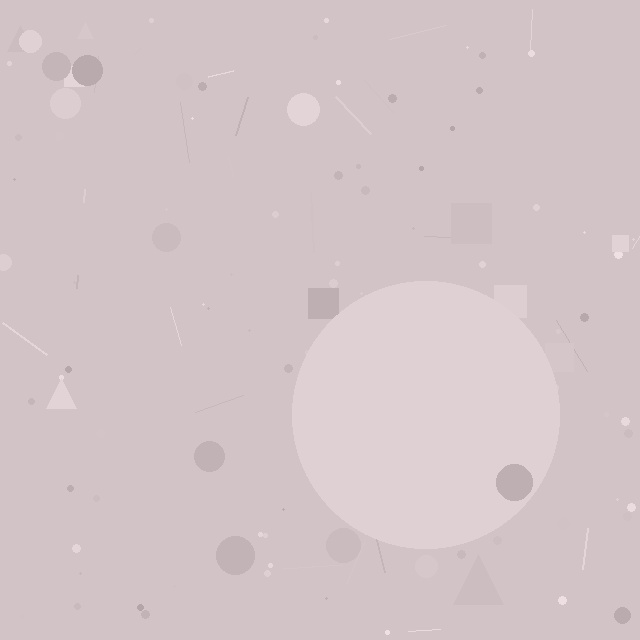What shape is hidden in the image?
A circle is hidden in the image.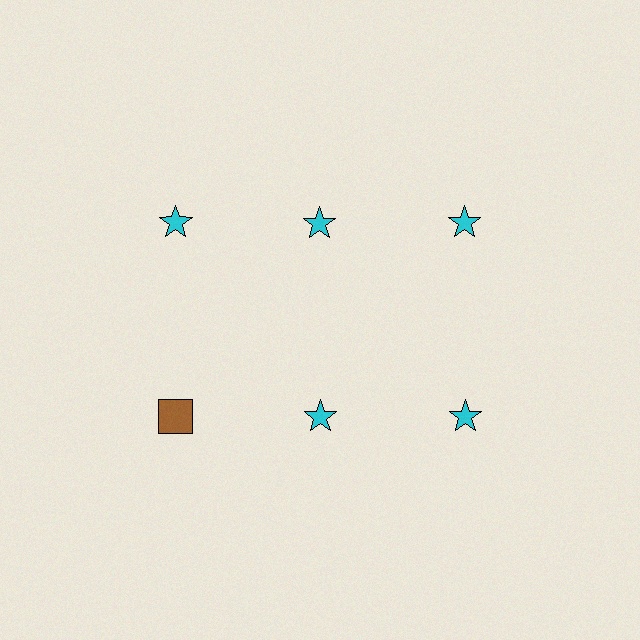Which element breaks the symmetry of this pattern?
The brown square in the second row, leftmost column breaks the symmetry. All other shapes are cyan stars.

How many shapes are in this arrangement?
There are 6 shapes arranged in a grid pattern.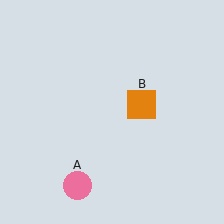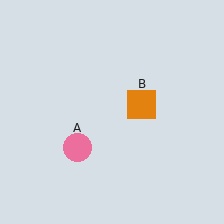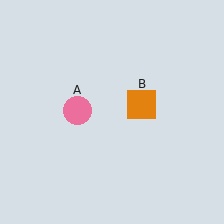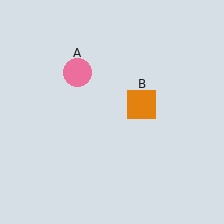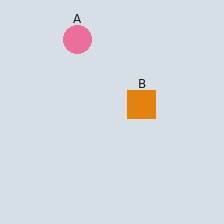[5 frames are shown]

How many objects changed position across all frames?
1 object changed position: pink circle (object A).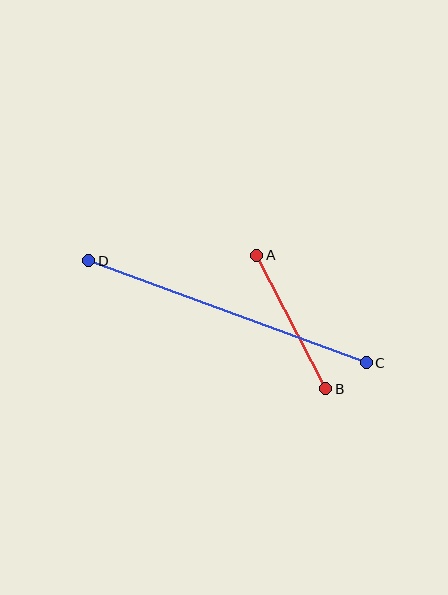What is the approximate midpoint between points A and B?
The midpoint is at approximately (291, 322) pixels.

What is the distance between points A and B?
The distance is approximately 150 pixels.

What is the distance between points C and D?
The distance is approximately 296 pixels.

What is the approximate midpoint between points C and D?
The midpoint is at approximately (228, 312) pixels.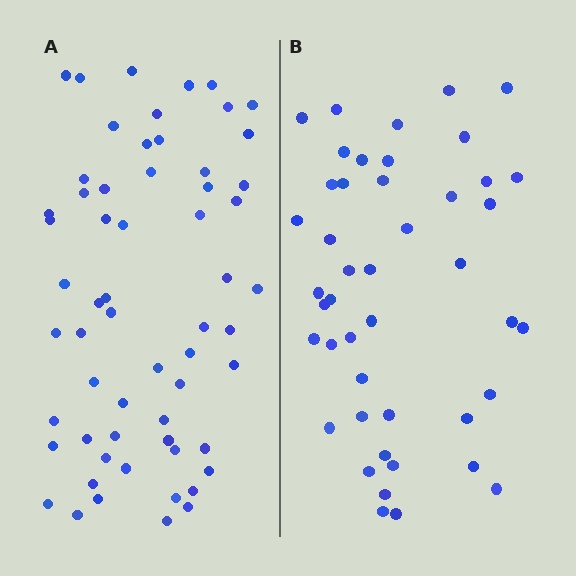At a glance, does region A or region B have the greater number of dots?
Region A (the left region) has more dots.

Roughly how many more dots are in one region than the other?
Region A has approximately 15 more dots than region B.